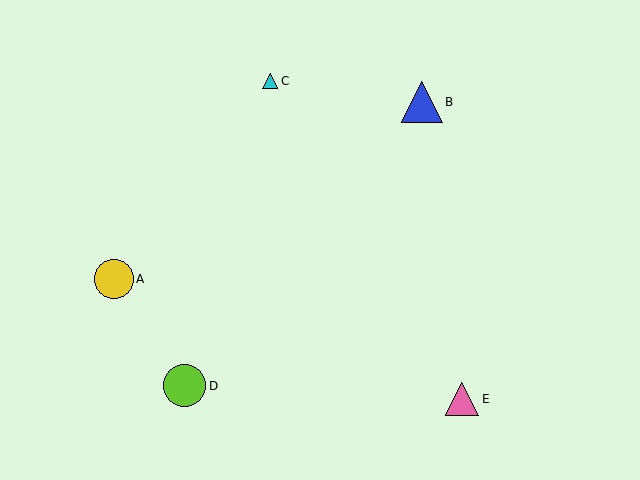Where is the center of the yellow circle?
The center of the yellow circle is at (114, 279).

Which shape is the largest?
The lime circle (labeled D) is the largest.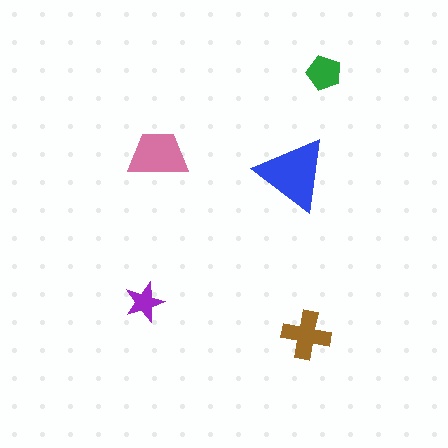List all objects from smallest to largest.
The purple star, the green pentagon, the brown cross, the pink trapezoid, the blue triangle.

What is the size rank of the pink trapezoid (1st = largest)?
2nd.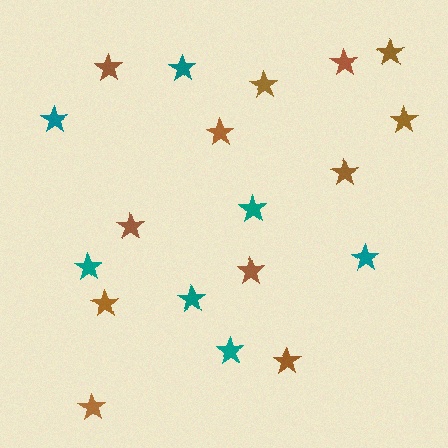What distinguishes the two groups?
There are 2 groups: one group of brown stars (12) and one group of teal stars (7).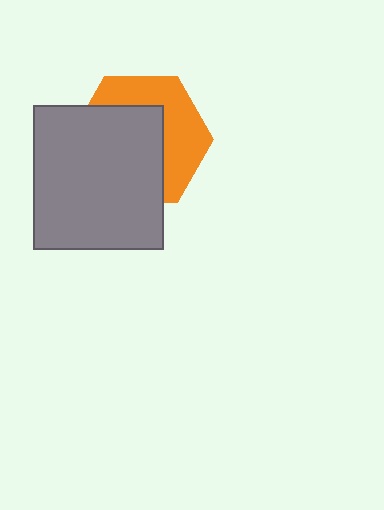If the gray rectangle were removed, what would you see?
You would see the complete orange hexagon.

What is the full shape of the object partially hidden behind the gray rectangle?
The partially hidden object is an orange hexagon.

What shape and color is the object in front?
The object in front is a gray rectangle.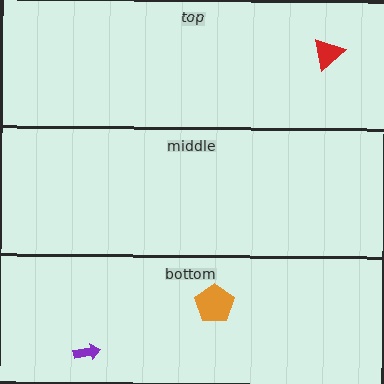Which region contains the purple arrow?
The bottom region.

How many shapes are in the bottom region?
2.